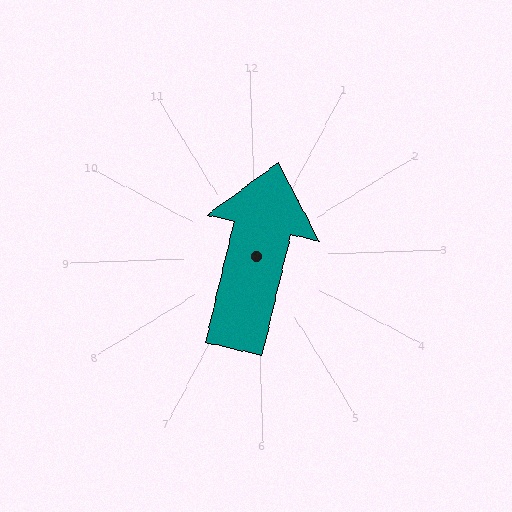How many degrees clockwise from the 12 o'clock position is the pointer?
Approximately 15 degrees.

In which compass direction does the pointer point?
North.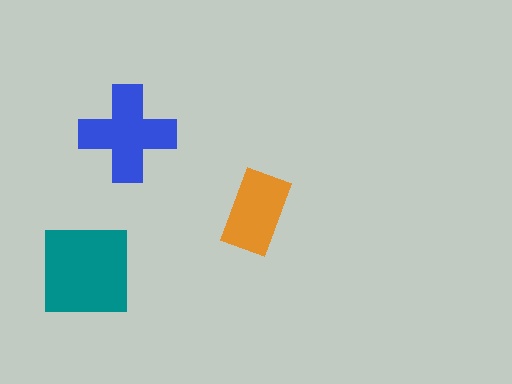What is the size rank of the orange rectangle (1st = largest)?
3rd.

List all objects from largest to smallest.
The teal square, the blue cross, the orange rectangle.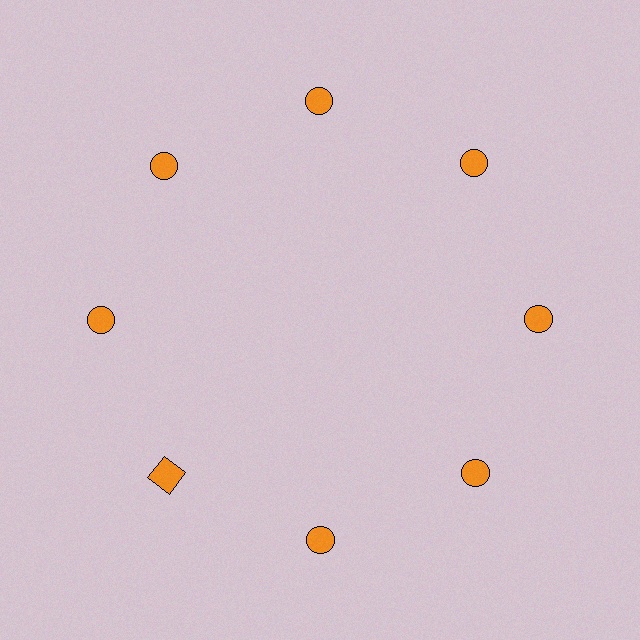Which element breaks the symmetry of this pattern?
The orange square at roughly the 8 o'clock position breaks the symmetry. All other shapes are orange circles.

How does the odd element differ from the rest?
It has a different shape: square instead of circle.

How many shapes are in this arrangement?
There are 8 shapes arranged in a ring pattern.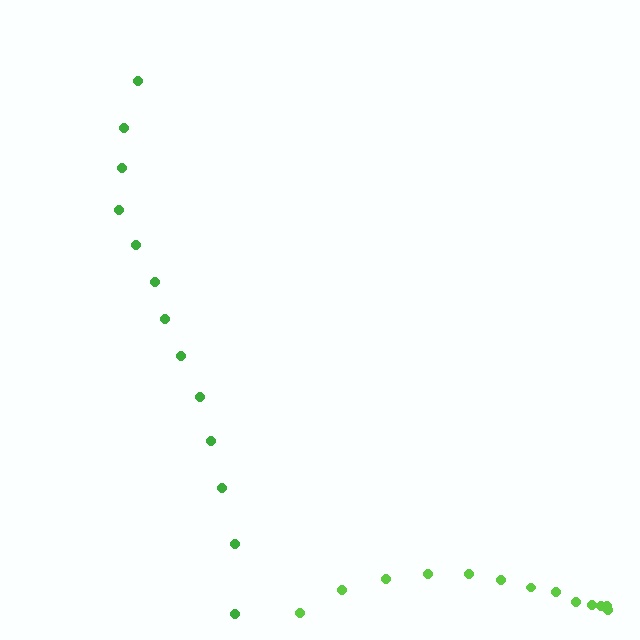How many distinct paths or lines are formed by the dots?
There are 2 distinct paths.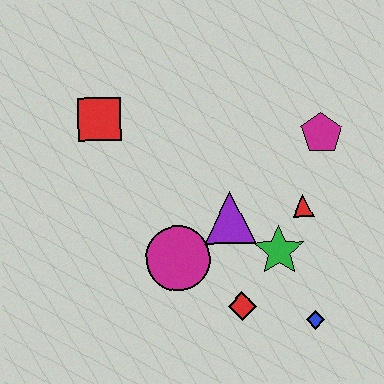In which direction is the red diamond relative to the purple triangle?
The red diamond is below the purple triangle.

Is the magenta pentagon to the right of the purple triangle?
Yes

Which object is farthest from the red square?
The blue diamond is farthest from the red square.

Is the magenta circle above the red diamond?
Yes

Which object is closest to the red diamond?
The green star is closest to the red diamond.